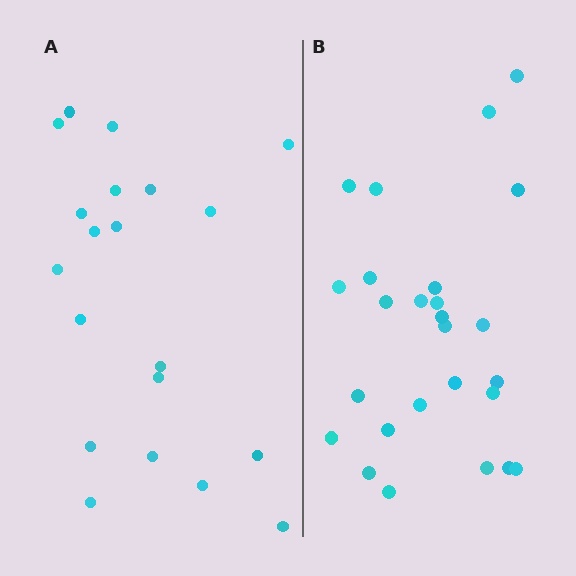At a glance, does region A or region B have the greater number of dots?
Region B (the right region) has more dots.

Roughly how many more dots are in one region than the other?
Region B has about 6 more dots than region A.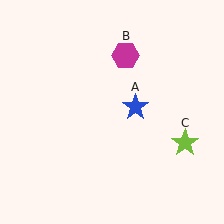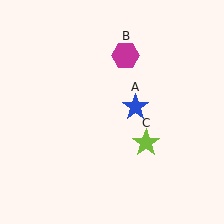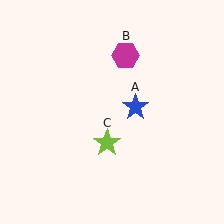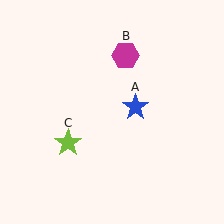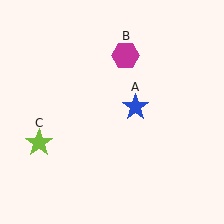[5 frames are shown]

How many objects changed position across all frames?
1 object changed position: lime star (object C).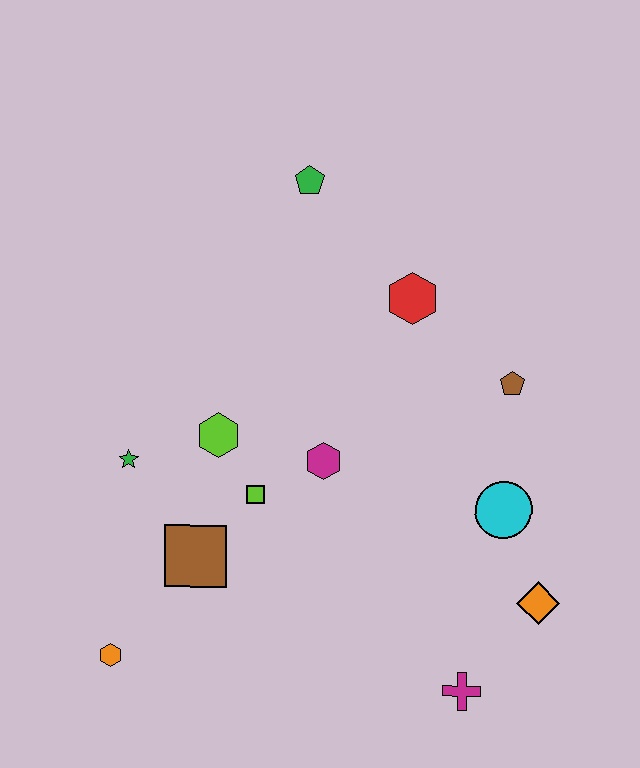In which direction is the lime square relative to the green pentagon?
The lime square is below the green pentagon.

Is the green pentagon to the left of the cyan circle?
Yes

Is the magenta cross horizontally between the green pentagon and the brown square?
No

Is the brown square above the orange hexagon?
Yes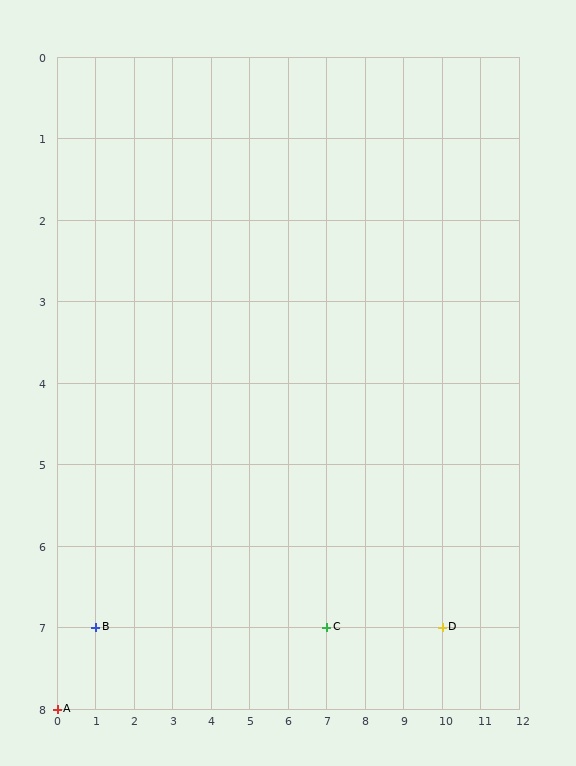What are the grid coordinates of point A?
Point A is at grid coordinates (0, 8).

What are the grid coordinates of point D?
Point D is at grid coordinates (10, 7).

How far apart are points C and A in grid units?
Points C and A are 7 columns and 1 row apart (about 7.1 grid units diagonally).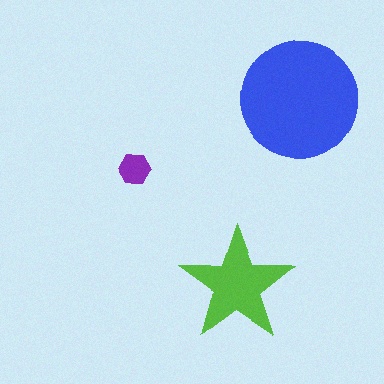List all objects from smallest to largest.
The purple hexagon, the lime star, the blue circle.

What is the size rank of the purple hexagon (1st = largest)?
3rd.